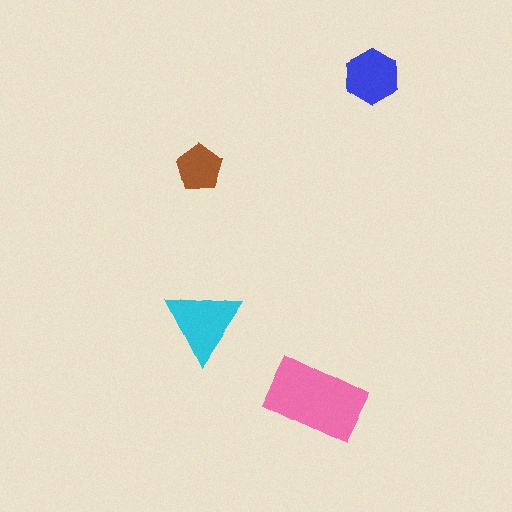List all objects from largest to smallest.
The pink rectangle, the cyan triangle, the blue hexagon, the brown pentagon.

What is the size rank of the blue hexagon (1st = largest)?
3rd.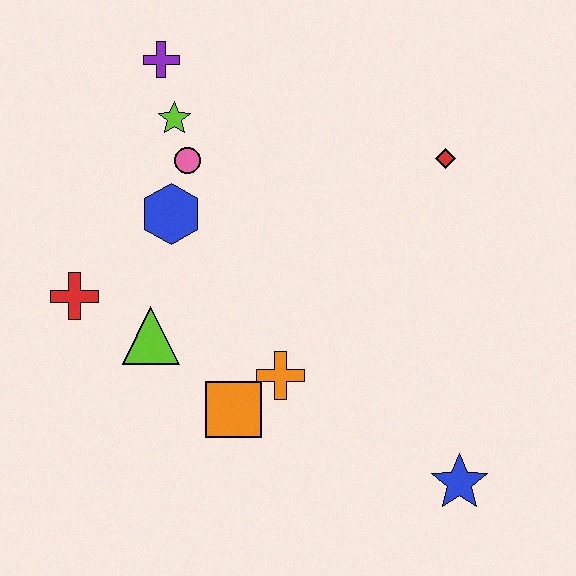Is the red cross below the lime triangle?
No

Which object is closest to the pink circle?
The lime star is closest to the pink circle.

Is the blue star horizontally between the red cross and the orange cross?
No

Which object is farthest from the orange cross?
The purple cross is farthest from the orange cross.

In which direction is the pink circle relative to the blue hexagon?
The pink circle is above the blue hexagon.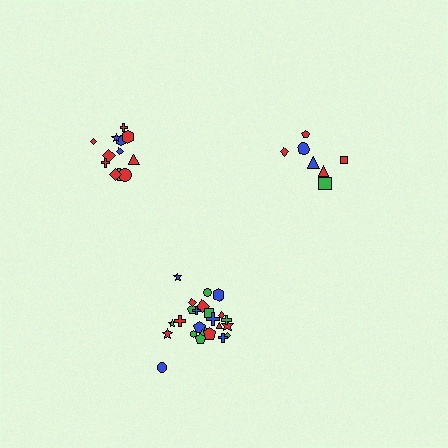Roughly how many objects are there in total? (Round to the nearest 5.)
Roughly 45 objects in total.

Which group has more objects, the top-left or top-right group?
The top-left group.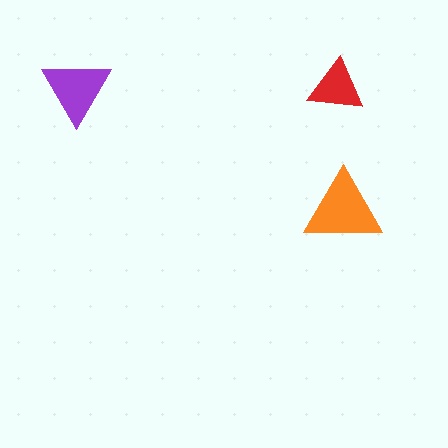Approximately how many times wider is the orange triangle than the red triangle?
About 1.5 times wider.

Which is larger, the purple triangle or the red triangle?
The purple one.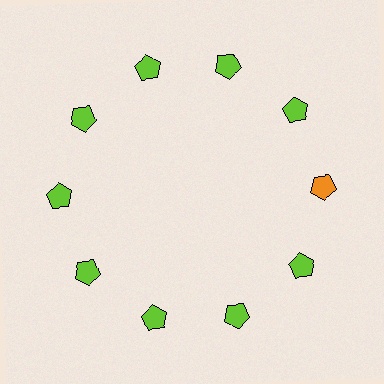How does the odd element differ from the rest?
It has a different color: orange instead of lime.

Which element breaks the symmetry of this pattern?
The orange pentagon at roughly the 3 o'clock position breaks the symmetry. All other shapes are lime pentagons.